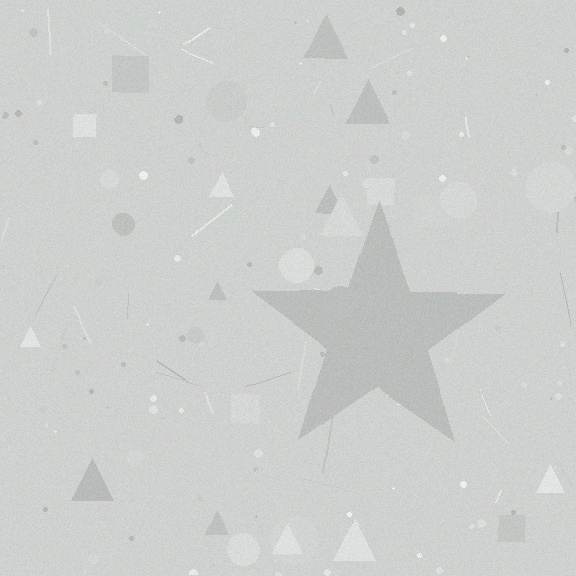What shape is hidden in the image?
A star is hidden in the image.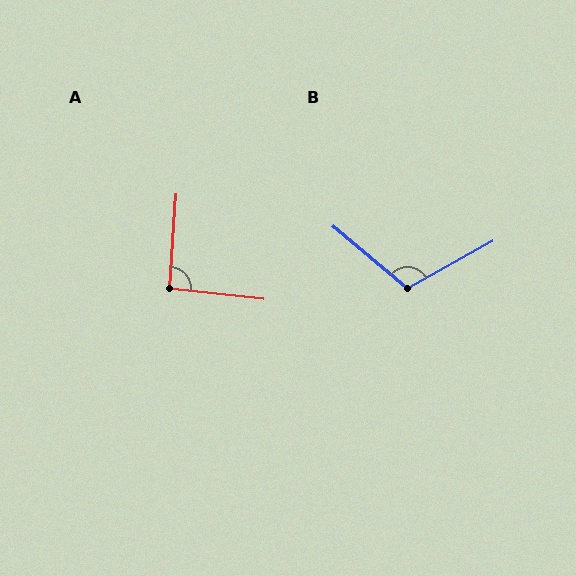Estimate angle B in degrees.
Approximately 111 degrees.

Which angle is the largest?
B, at approximately 111 degrees.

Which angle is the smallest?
A, at approximately 92 degrees.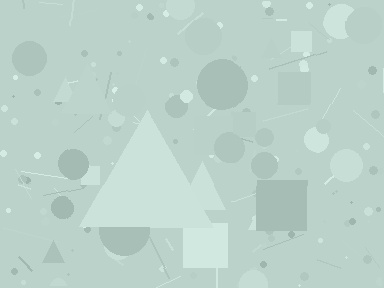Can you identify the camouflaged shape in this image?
The camouflaged shape is a triangle.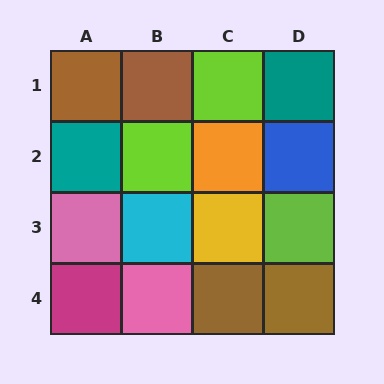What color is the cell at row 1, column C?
Lime.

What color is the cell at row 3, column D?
Lime.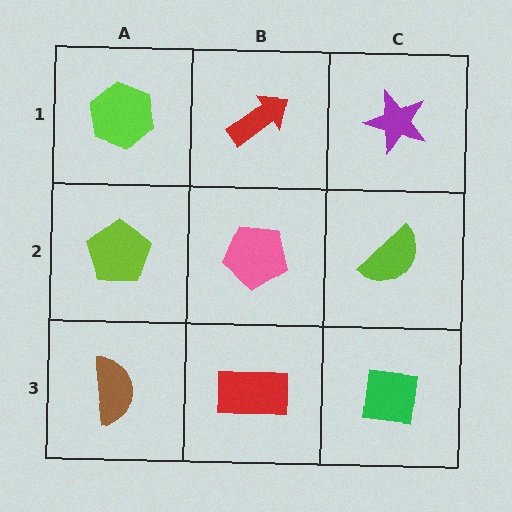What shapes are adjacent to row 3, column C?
A lime semicircle (row 2, column C), a red rectangle (row 3, column B).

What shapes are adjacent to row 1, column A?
A lime pentagon (row 2, column A), a red arrow (row 1, column B).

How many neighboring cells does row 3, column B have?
3.